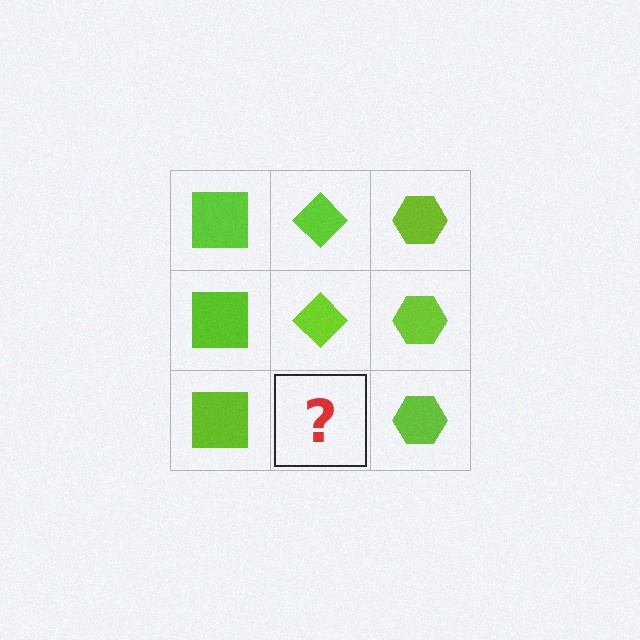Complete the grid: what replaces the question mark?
The question mark should be replaced with a lime diamond.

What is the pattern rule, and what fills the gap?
The rule is that each column has a consistent shape. The gap should be filled with a lime diamond.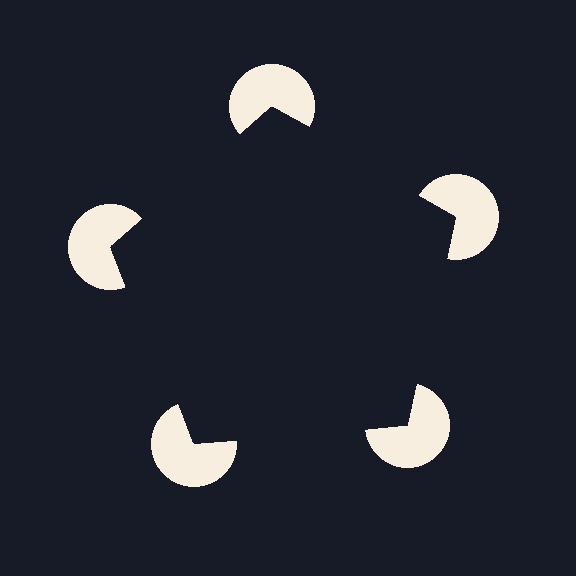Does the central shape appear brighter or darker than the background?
It typically appears slightly darker than the background, even though no actual brightness change is drawn.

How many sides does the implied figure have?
5 sides.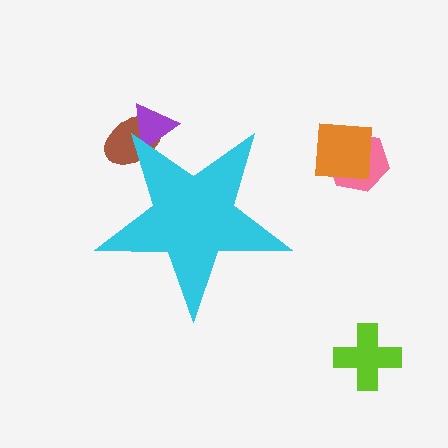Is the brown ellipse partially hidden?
Yes, the brown ellipse is partially hidden behind the cyan star.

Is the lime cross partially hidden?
No, the lime cross is fully visible.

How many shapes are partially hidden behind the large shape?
2 shapes are partially hidden.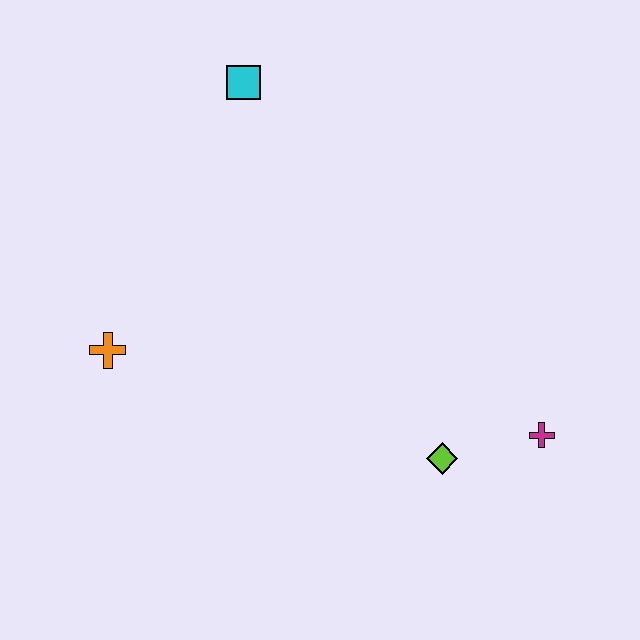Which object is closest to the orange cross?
The cyan square is closest to the orange cross.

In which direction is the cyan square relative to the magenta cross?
The cyan square is above the magenta cross.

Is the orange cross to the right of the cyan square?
No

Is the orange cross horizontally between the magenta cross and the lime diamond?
No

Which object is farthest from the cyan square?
The magenta cross is farthest from the cyan square.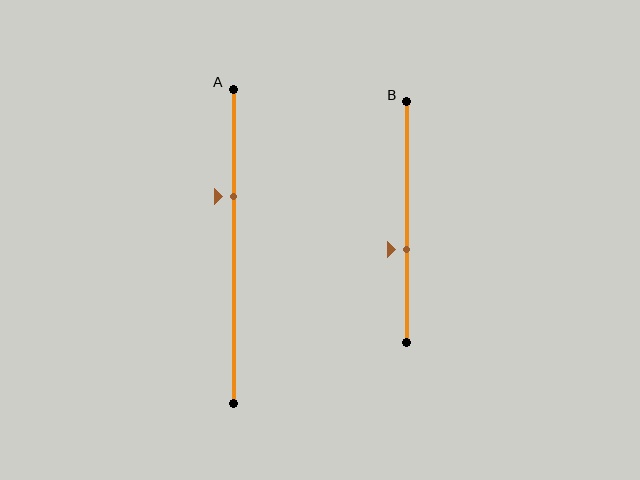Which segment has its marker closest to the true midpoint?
Segment B has its marker closest to the true midpoint.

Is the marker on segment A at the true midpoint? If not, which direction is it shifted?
No, the marker on segment A is shifted upward by about 16% of the segment length.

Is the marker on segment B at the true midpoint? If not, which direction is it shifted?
No, the marker on segment B is shifted downward by about 11% of the segment length.